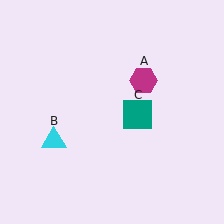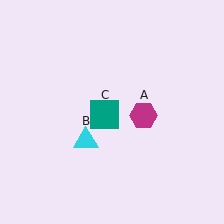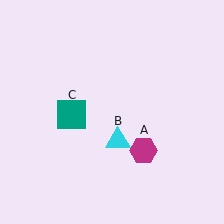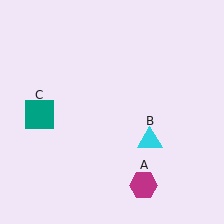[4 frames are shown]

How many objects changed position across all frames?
3 objects changed position: magenta hexagon (object A), cyan triangle (object B), teal square (object C).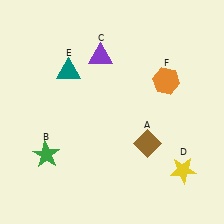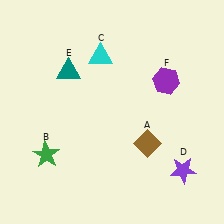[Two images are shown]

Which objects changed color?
C changed from purple to cyan. D changed from yellow to purple. F changed from orange to purple.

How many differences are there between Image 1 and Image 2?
There are 3 differences between the two images.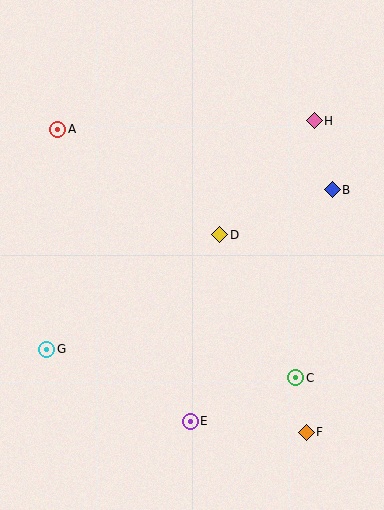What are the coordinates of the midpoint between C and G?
The midpoint between C and G is at (171, 363).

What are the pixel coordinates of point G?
Point G is at (47, 349).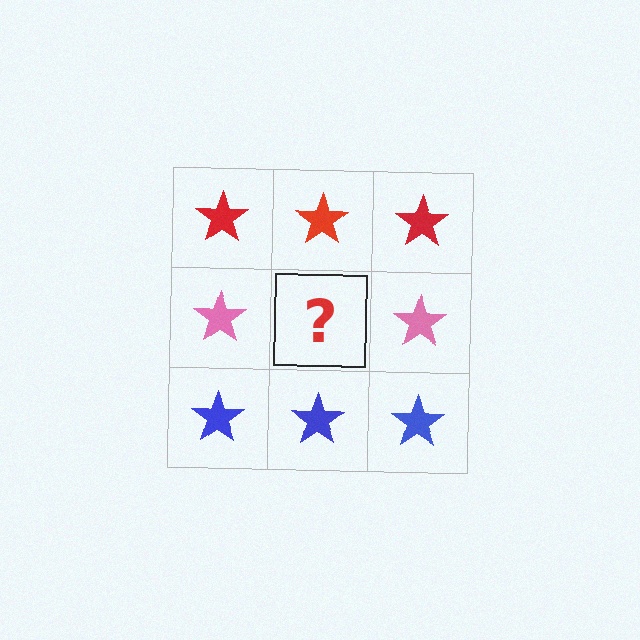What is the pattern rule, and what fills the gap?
The rule is that each row has a consistent color. The gap should be filled with a pink star.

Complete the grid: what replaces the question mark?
The question mark should be replaced with a pink star.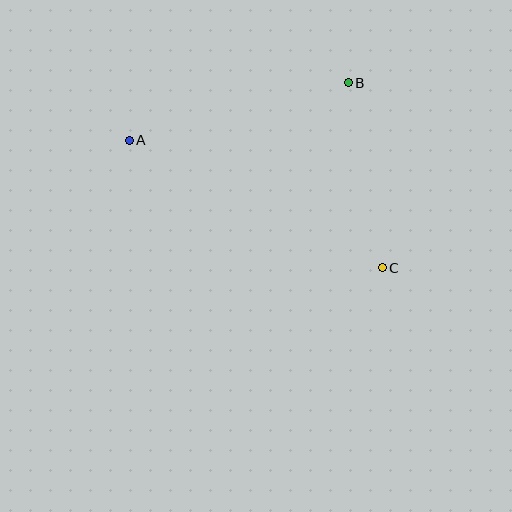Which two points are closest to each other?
Points B and C are closest to each other.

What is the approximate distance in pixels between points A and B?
The distance between A and B is approximately 227 pixels.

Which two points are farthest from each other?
Points A and C are farthest from each other.